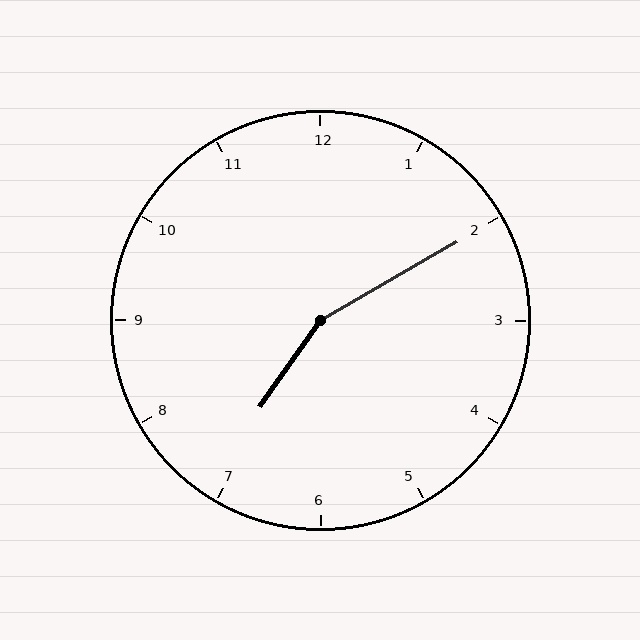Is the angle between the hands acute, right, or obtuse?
It is obtuse.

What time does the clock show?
7:10.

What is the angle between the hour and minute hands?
Approximately 155 degrees.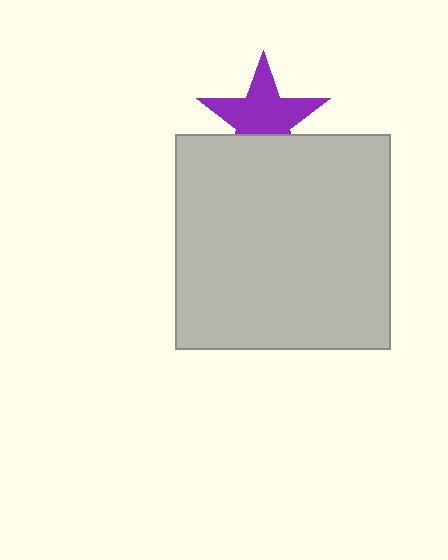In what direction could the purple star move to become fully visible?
The purple star could move up. That would shift it out from behind the light gray square entirely.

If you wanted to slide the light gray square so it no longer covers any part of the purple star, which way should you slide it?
Slide it down — that is the most direct way to separate the two shapes.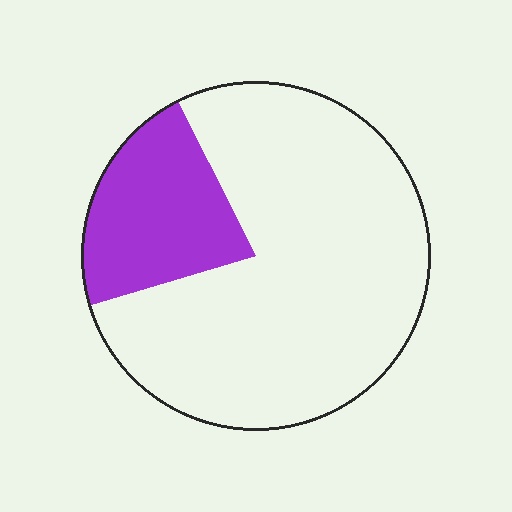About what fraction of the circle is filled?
About one fifth (1/5).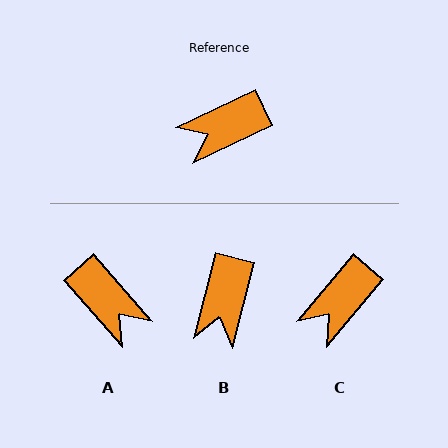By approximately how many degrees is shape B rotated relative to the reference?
Approximately 50 degrees counter-clockwise.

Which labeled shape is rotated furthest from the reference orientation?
A, about 106 degrees away.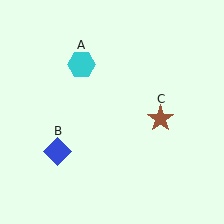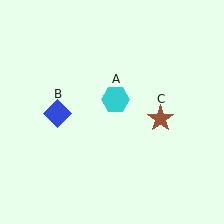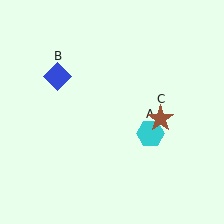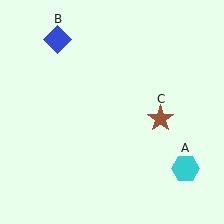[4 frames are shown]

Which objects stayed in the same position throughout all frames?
Brown star (object C) remained stationary.